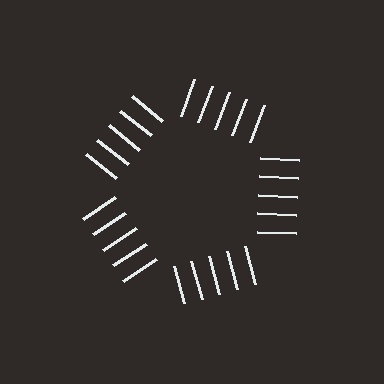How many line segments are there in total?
25 — 5 along each of the 5 edges.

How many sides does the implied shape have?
5 sides — the line-ends trace a pentagon.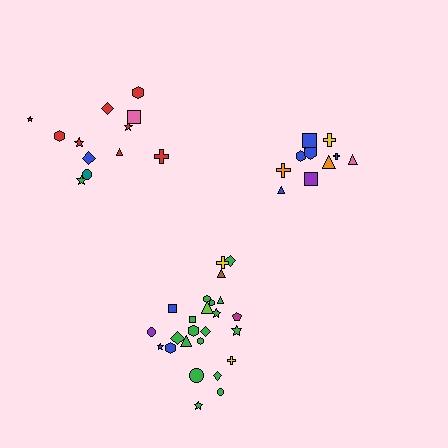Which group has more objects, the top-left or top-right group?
The top-left group.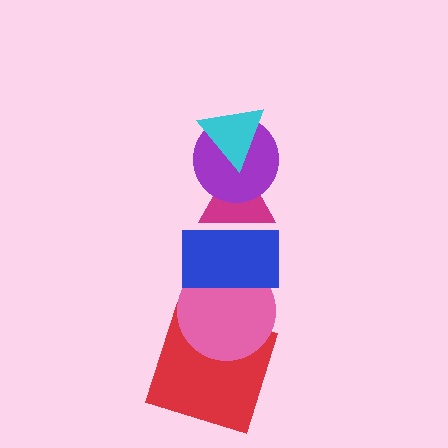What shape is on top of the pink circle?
The blue rectangle is on top of the pink circle.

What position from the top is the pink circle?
The pink circle is 5th from the top.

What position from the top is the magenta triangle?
The magenta triangle is 3rd from the top.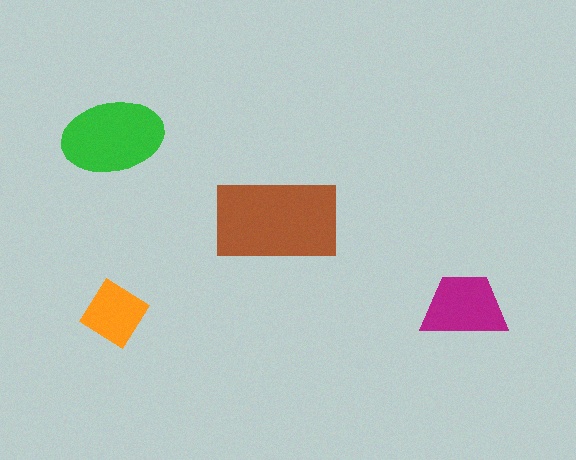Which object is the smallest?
The orange diamond.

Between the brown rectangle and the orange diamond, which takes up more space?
The brown rectangle.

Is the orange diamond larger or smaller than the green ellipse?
Smaller.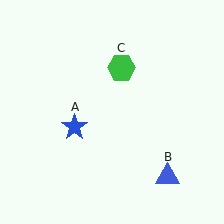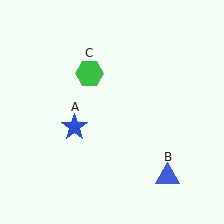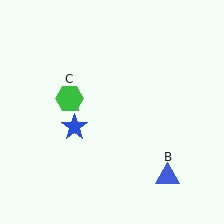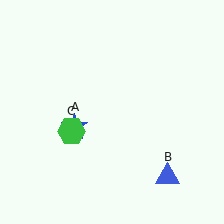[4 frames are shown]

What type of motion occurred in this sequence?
The green hexagon (object C) rotated counterclockwise around the center of the scene.